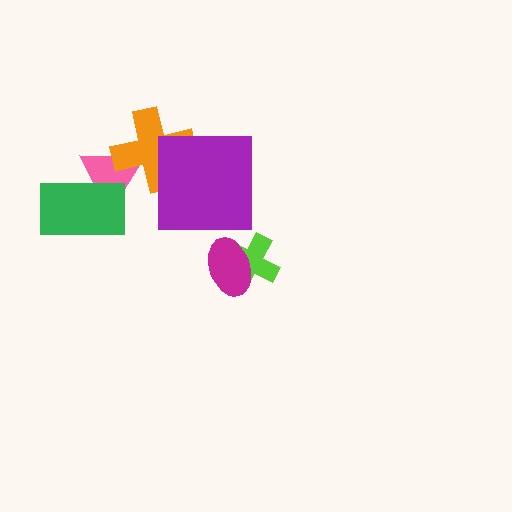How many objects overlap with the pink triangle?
2 objects overlap with the pink triangle.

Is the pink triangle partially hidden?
Yes, it is partially covered by another shape.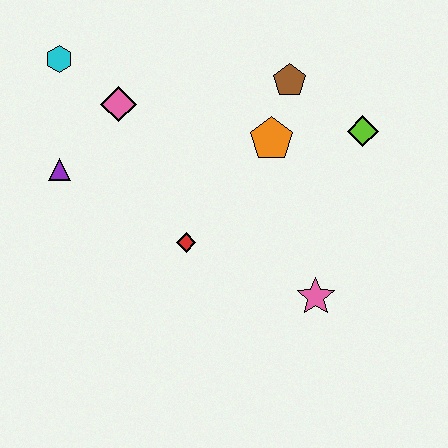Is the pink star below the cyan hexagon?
Yes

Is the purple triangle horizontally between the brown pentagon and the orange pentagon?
No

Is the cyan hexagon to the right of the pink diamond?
No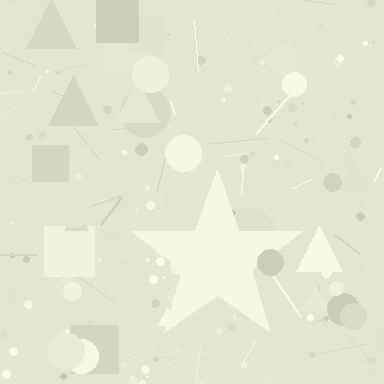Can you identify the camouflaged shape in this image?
The camouflaged shape is a star.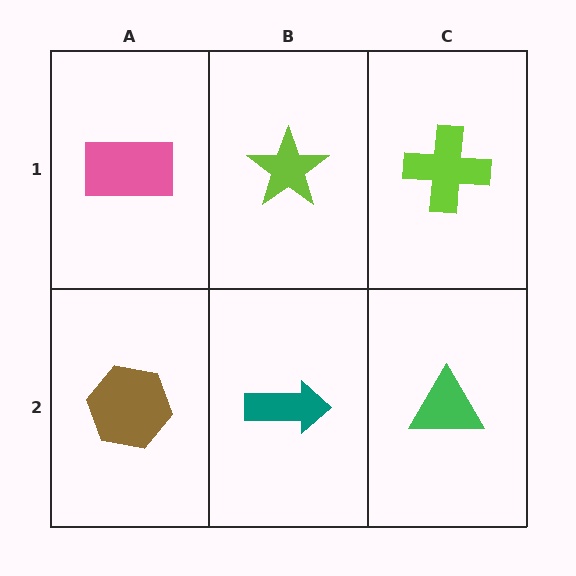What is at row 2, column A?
A brown hexagon.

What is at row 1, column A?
A pink rectangle.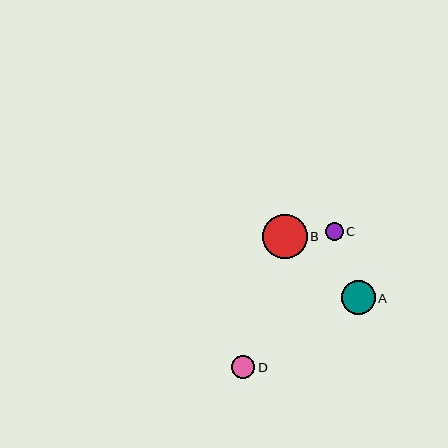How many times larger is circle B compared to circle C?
Circle B is approximately 2.5 times the size of circle C.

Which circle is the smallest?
Circle C is the smallest with a size of approximately 18 pixels.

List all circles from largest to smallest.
From largest to smallest: B, A, D, C.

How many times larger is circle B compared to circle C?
Circle B is approximately 2.5 times the size of circle C.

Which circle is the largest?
Circle B is the largest with a size of approximately 45 pixels.